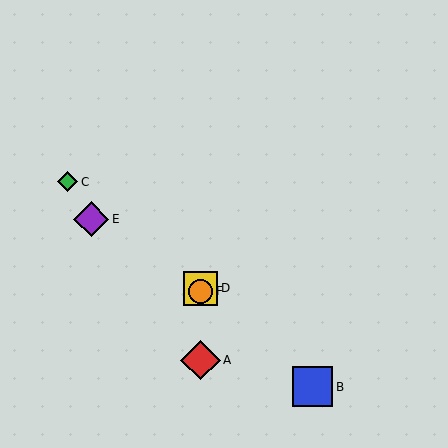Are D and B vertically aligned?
No, D is at x≈201 and B is at x≈313.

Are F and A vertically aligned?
Yes, both are at x≈201.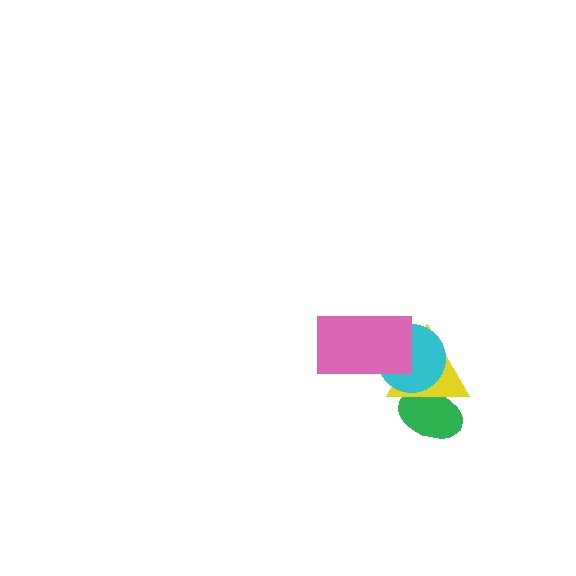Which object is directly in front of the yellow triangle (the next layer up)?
The cyan circle is directly in front of the yellow triangle.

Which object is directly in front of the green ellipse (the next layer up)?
The yellow triangle is directly in front of the green ellipse.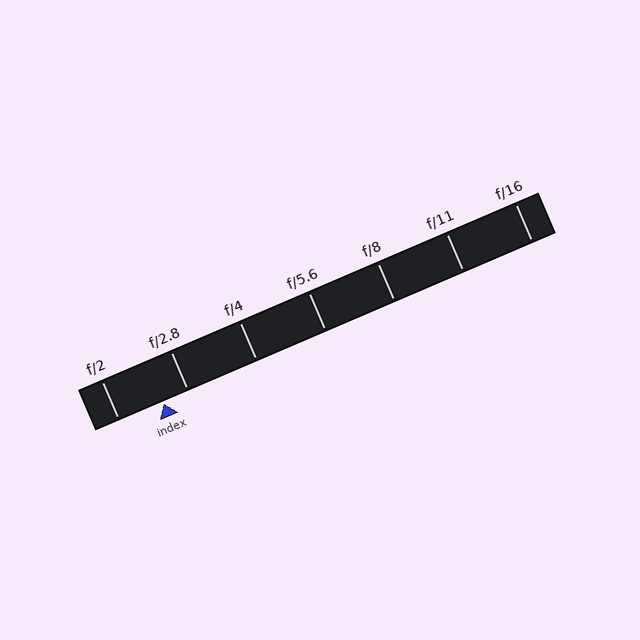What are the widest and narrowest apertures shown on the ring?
The widest aperture shown is f/2 and the narrowest is f/16.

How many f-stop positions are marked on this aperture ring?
There are 7 f-stop positions marked.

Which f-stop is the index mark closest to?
The index mark is closest to f/2.8.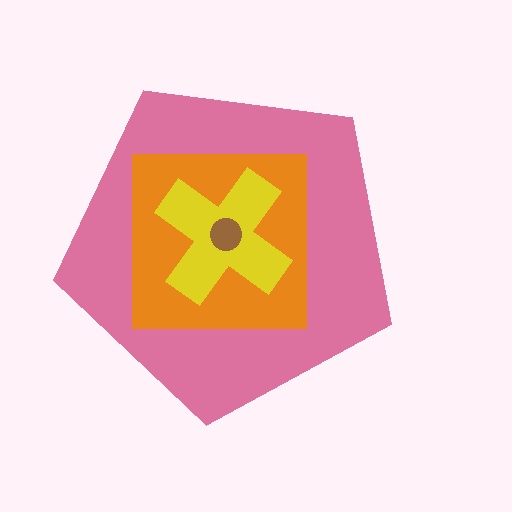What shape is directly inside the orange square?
The yellow cross.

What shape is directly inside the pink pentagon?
The orange square.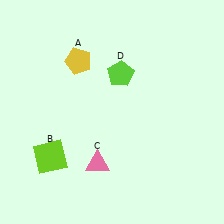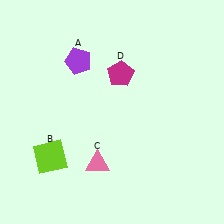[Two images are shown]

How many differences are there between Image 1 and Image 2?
There are 2 differences between the two images.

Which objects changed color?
A changed from yellow to purple. D changed from lime to magenta.